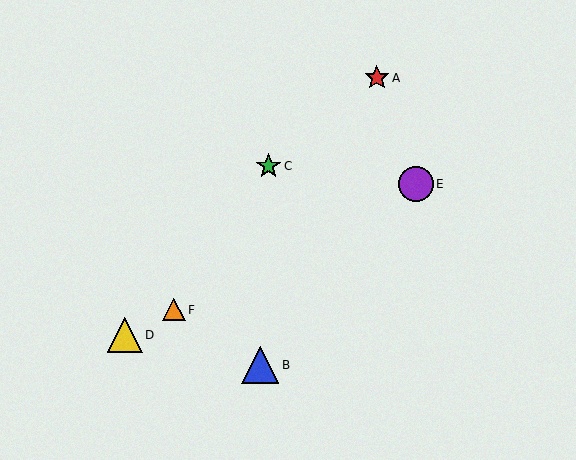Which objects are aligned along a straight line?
Objects D, E, F are aligned along a straight line.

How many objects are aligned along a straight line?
3 objects (D, E, F) are aligned along a straight line.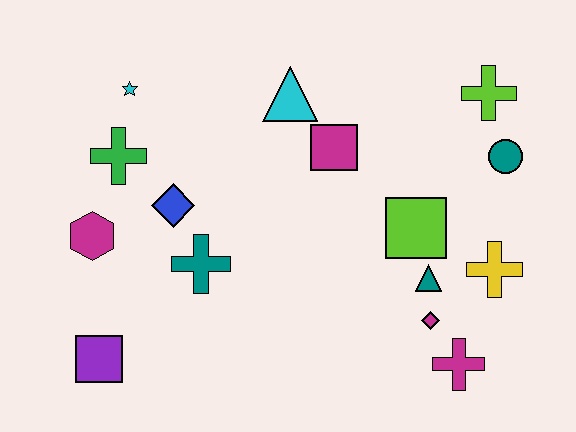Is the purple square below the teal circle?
Yes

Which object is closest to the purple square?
The magenta hexagon is closest to the purple square.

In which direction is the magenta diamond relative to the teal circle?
The magenta diamond is below the teal circle.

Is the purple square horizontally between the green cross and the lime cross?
No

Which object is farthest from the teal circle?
The purple square is farthest from the teal circle.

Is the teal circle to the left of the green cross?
No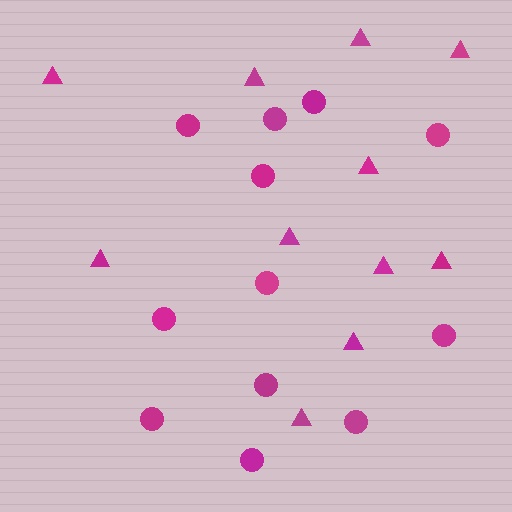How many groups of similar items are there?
There are 2 groups: one group of triangles (11) and one group of circles (12).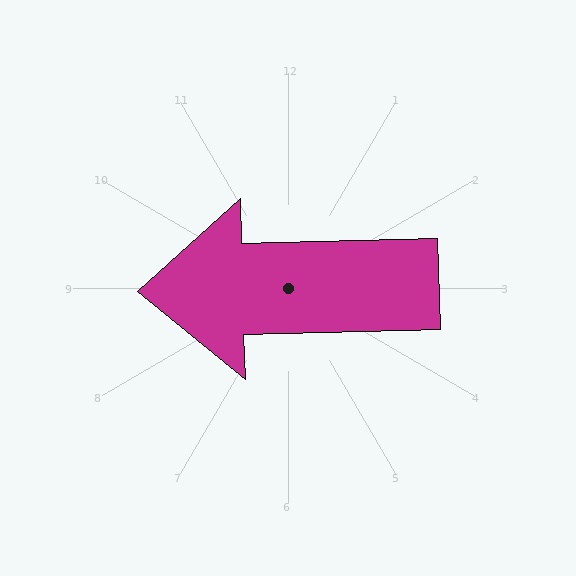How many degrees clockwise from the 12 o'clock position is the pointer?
Approximately 269 degrees.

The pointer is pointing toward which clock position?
Roughly 9 o'clock.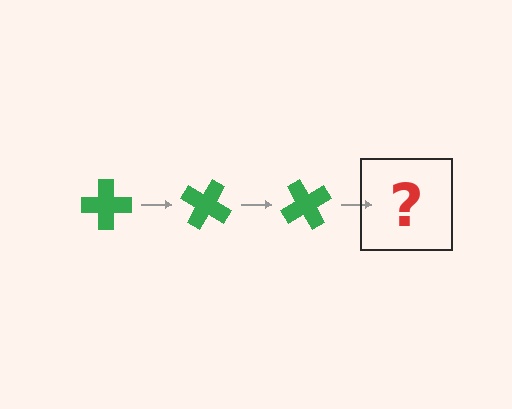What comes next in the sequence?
The next element should be a green cross rotated 90 degrees.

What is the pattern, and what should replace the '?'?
The pattern is that the cross rotates 30 degrees each step. The '?' should be a green cross rotated 90 degrees.